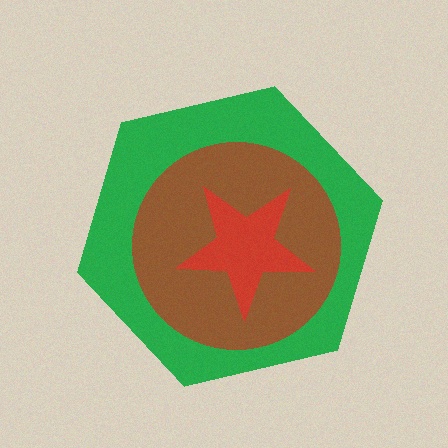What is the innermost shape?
The red star.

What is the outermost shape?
The green hexagon.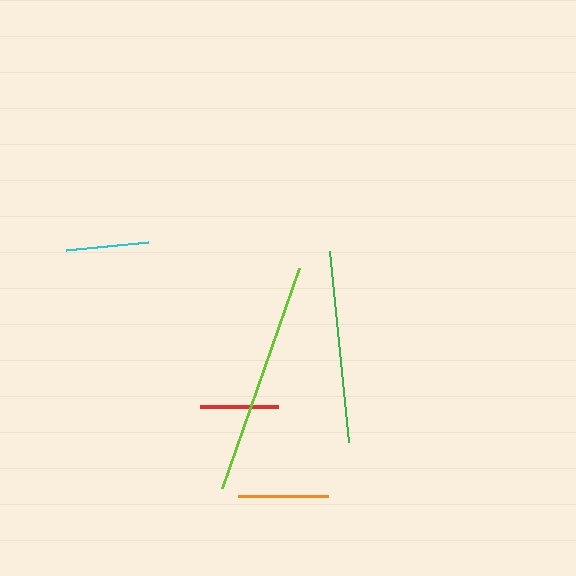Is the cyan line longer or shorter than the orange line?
The orange line is longer than the cyan line.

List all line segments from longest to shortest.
From longest to shortest: lime, green, orange, cyan, red.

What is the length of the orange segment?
The orange segment is approximately 90 pixels long.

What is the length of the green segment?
The green segment is approximately 192 pixels long.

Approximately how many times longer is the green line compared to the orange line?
The green line is approximately 2.1 times the length of the orange line.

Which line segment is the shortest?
The red line is the shortest at approximately 77 pixels.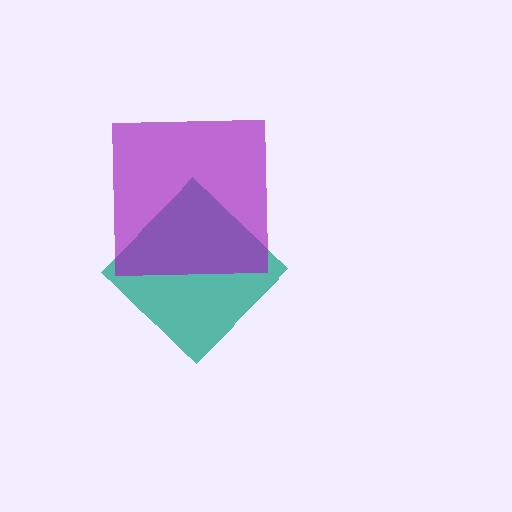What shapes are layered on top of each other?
The layered shapes are: a teal diamond, a purple square.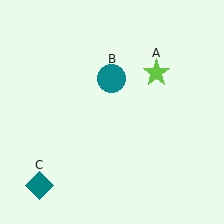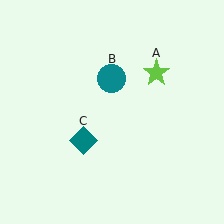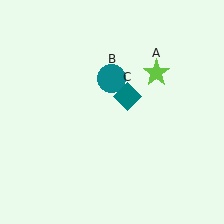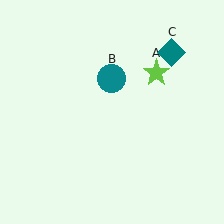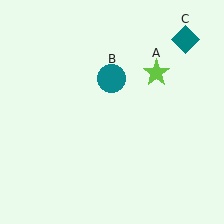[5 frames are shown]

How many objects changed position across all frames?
1 object changed position: teal diamond (object C).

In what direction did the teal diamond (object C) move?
The teal diamond (object C) moved up and to the right.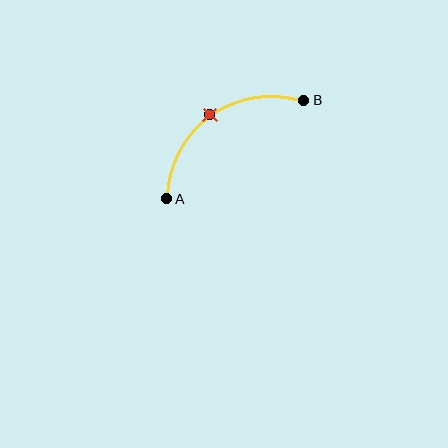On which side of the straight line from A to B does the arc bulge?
The arc bulges above and to the left of the straight line connecting A and B.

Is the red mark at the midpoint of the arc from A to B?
Yes. The red mark lies on the arc at equal arc-length from both A and B — it is the arc midpoint.